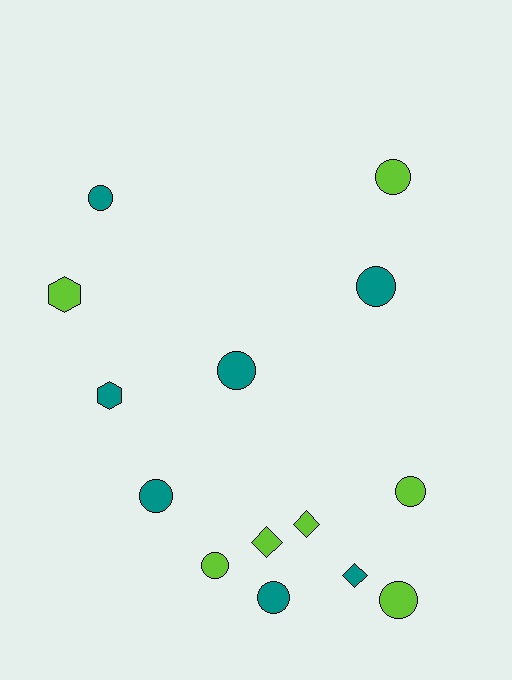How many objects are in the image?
There are 14 objects.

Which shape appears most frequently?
Circle, with 9 objects.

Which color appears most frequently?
Lime, with 7 objects.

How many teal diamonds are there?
There is 1 teal diamond.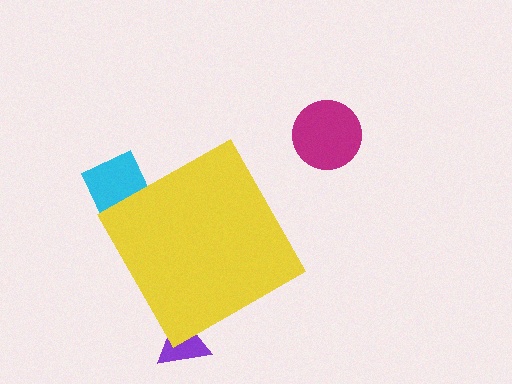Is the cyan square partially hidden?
Yes, the cyan square is partially hidden behind the yellow diamond.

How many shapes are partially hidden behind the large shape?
2 shapes are partially hidden.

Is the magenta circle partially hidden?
No, the magenta circle is fully visible.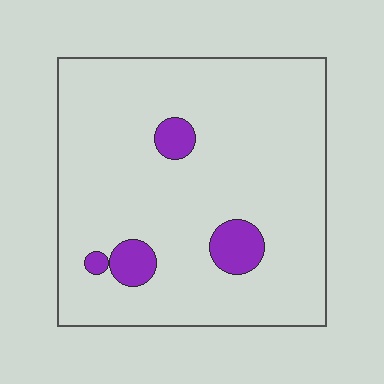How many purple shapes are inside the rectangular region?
4.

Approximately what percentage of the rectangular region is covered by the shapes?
Approximately 10%.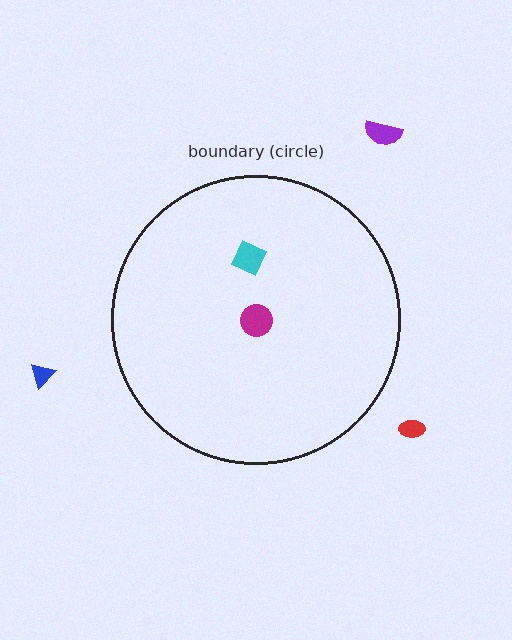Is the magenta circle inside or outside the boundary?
Inside.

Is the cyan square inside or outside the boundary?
Inside.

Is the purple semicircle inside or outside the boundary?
Outside.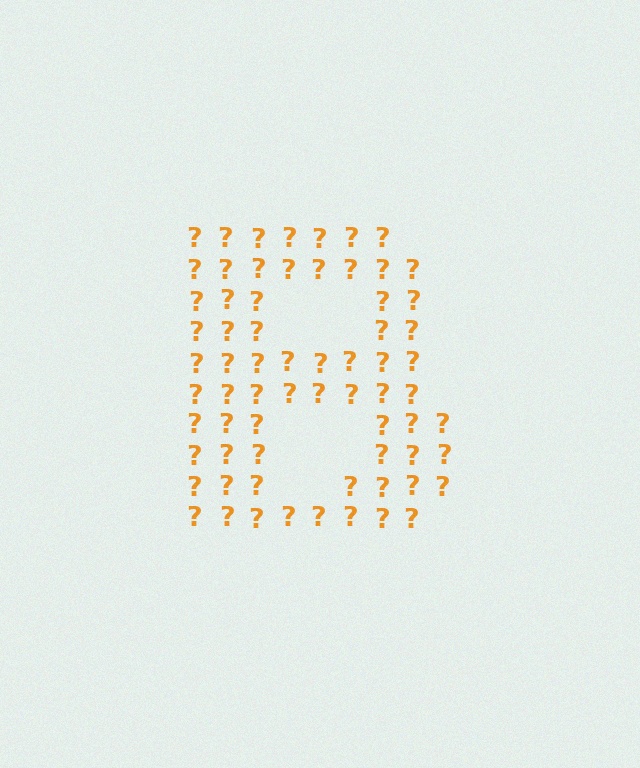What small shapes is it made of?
It is made of small question marks.